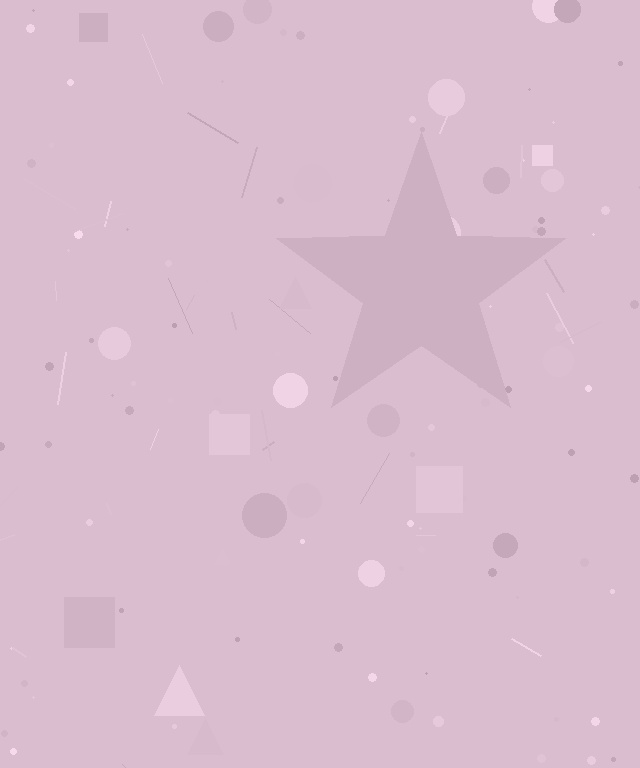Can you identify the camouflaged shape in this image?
The camouflaged shape is a star.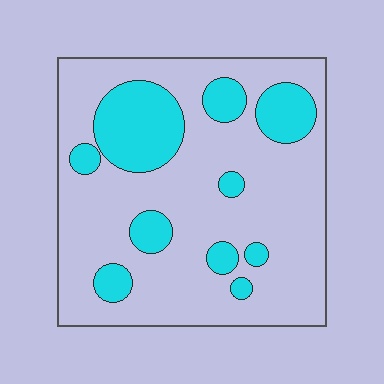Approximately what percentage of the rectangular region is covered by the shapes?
Approximately 25%.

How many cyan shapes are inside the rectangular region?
10.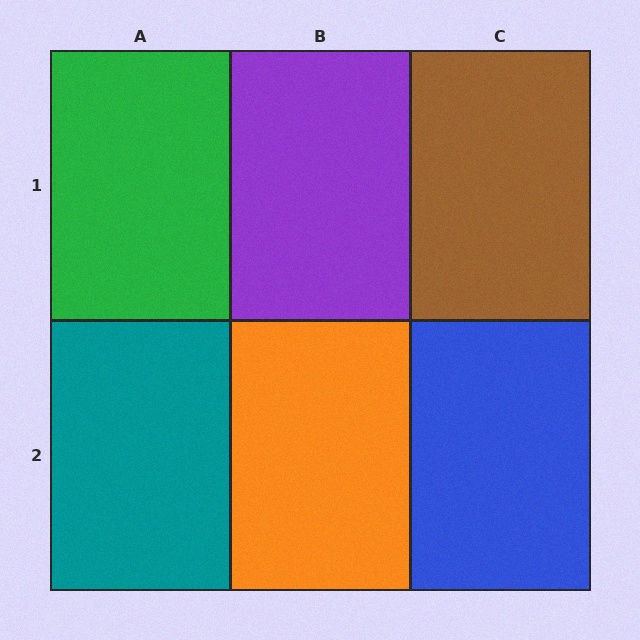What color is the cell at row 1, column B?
Purple.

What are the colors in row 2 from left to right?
Teal, orange, blue.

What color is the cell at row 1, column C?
Brown.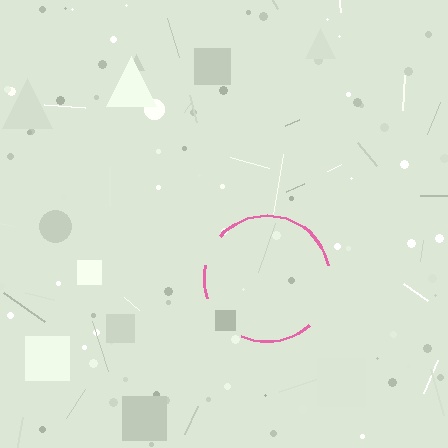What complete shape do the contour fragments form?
The contour fragments form a circle.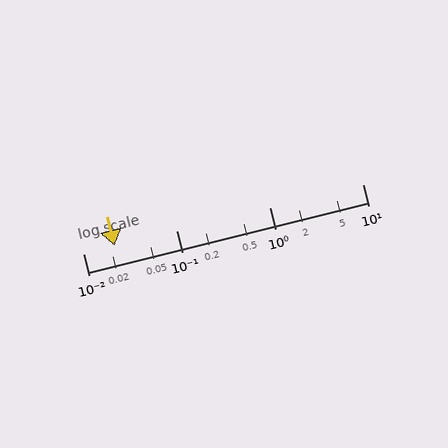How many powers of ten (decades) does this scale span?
The scale spans 3 decades, from 0.01 to 10.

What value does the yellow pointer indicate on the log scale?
The pointer indicates approximately 0.022.